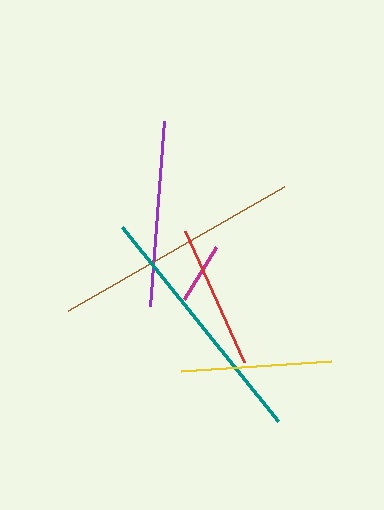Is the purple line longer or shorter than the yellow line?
The purple line is longer than the yellow line.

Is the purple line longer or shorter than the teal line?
The teal line is longer than the purple line.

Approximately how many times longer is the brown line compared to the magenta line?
The brown line is approximately 4.0 times the length of the magenta line.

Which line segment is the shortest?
The magenta line is the shortest at approximately 62 pixels.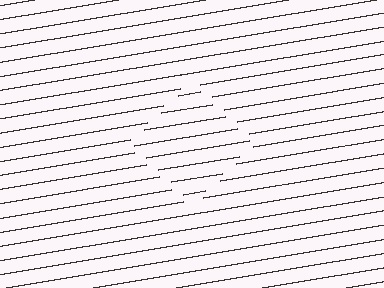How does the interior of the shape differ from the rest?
The interior of the shape contains the same grating, shifted by half a period — the contour is defined by the phase discontinuity where line-ends from the inner and outer gratings abut.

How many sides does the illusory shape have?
4 sides — the line-ends trace a square.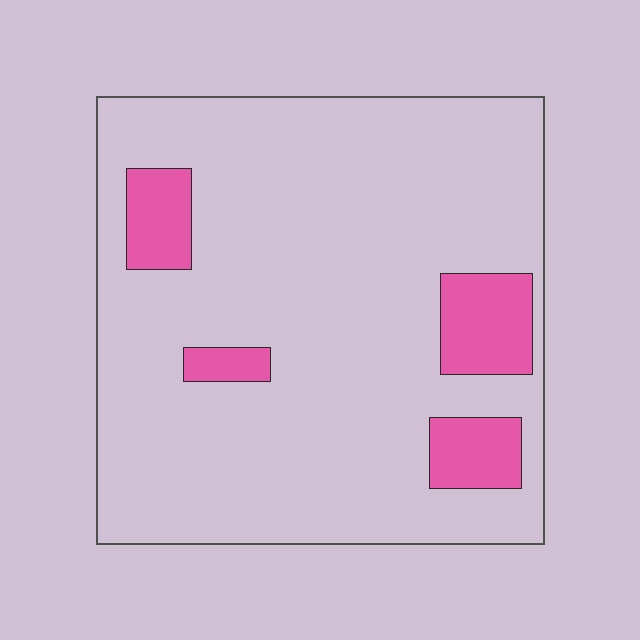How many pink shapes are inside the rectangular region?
4.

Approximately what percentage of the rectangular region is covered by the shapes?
Approximately 15%.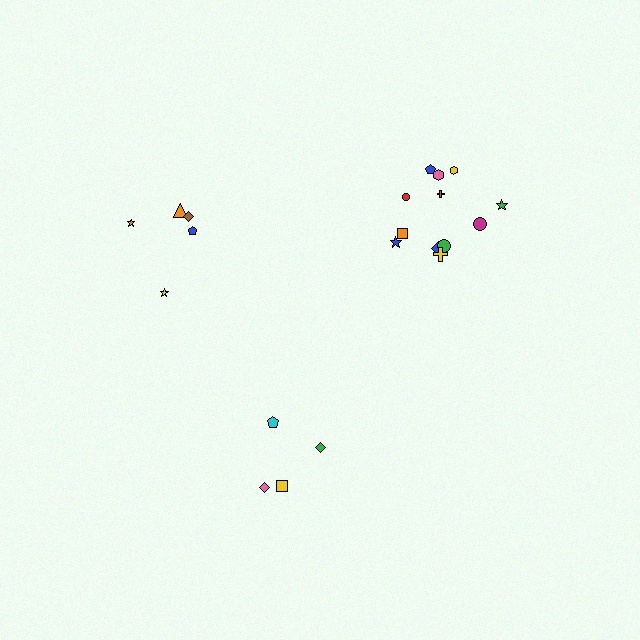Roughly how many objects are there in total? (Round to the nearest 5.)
Roughly 20 objects in total.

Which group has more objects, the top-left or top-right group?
The top-right group.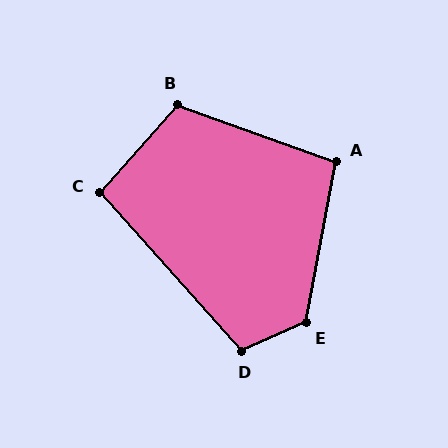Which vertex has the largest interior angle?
E, at approximately 124 degrees.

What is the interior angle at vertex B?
Approximately 112 degrees (obtuse).